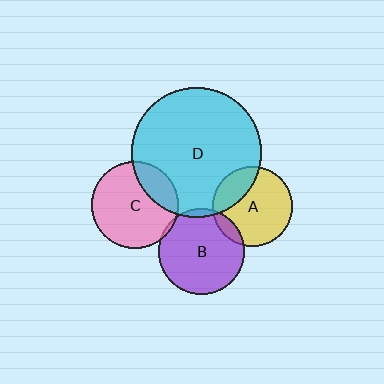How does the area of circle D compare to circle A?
Approximately 2.6 times.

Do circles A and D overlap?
Yes.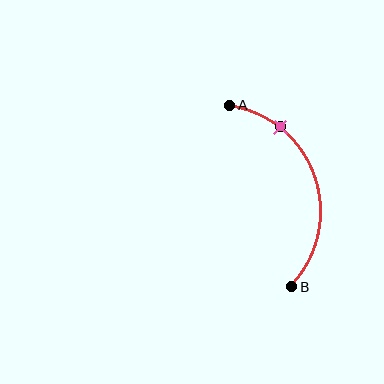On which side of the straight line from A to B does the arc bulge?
The arc bulges to the right of the straight line connecting A and B.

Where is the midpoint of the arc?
The arc midpoint is the point on the curve farthest from the straight line joining A and B. It sits to the right of that line.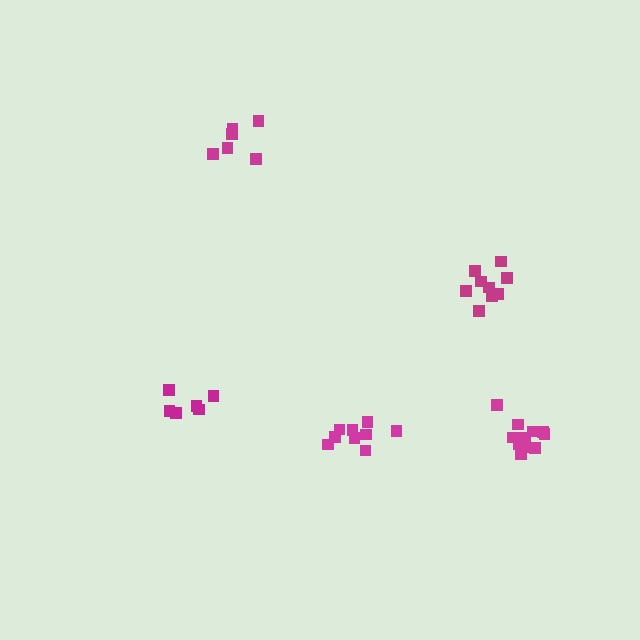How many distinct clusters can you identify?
There are 5 distinct clusters.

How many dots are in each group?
Group 1: 6 dots, Group 2: 9 dots, Group 3: 9 dots, Group 4: 7 dots, Group 5: 11 dots (42 total).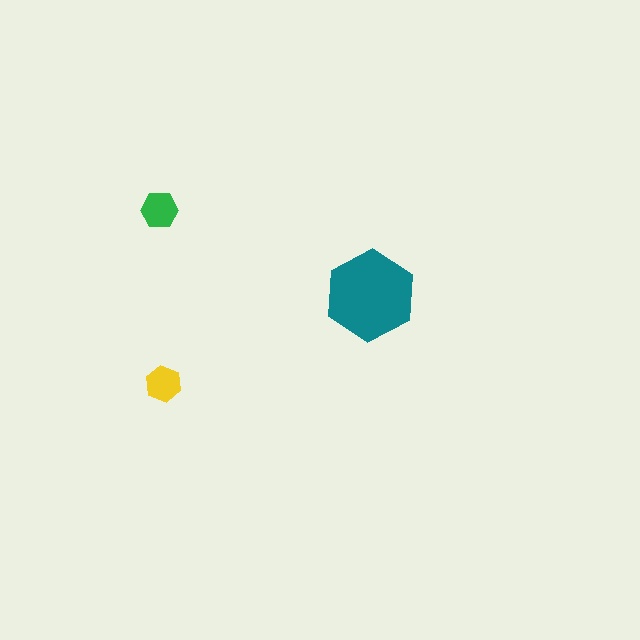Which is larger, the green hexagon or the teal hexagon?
The teal one.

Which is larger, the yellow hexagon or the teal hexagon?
The teal one.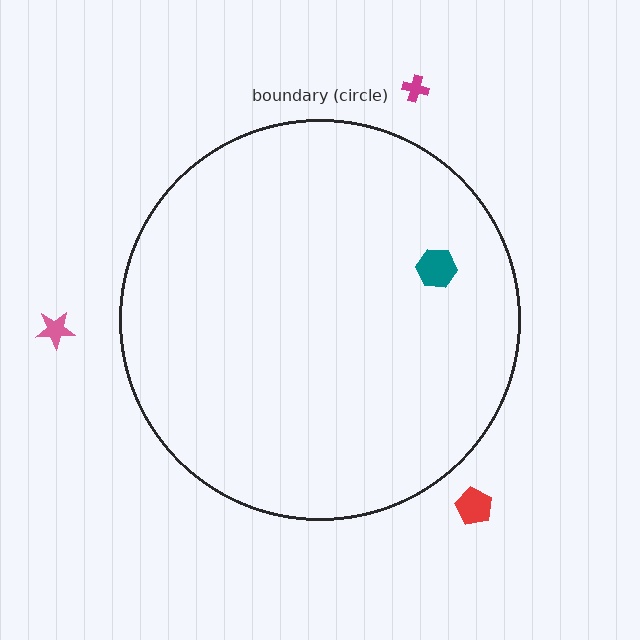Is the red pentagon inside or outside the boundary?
Outside.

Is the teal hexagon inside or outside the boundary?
Inside.